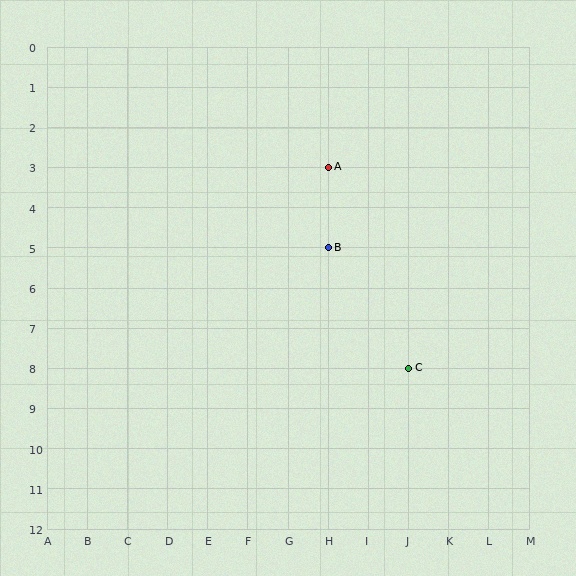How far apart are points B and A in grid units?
Points B and A are 2 rows apart.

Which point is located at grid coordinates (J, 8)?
Point C is at (J, 8).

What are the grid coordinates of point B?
Point B is at grid coordinates (H, 5).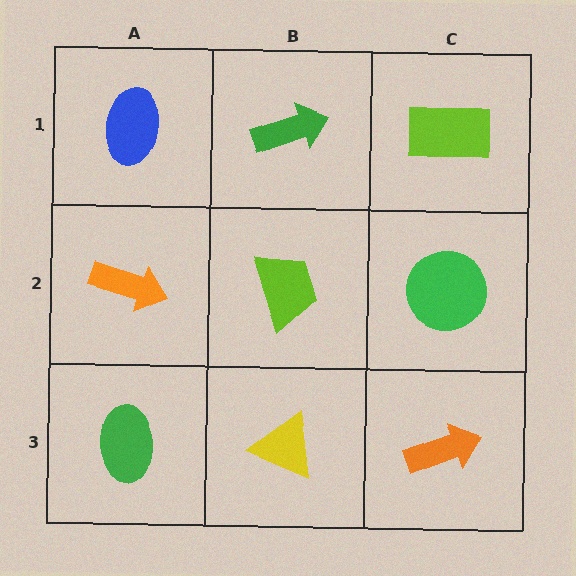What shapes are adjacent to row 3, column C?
A green circle (row 2, column C), a yellow triangle (row 3, column B).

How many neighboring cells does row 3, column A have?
2.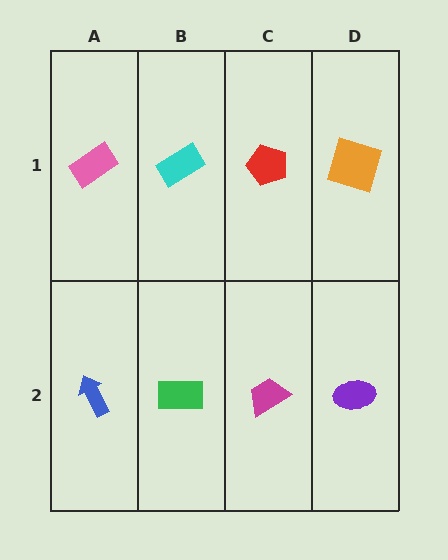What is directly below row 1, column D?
A purple ellipse.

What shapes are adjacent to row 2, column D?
An orange square (row 1, column D), a magenta trapezoid (row 2, column C).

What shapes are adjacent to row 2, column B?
A cyan rectangle (row 1, column B), a blue arrow (row 2, column A), a magenta trapezoid (row 2, column C).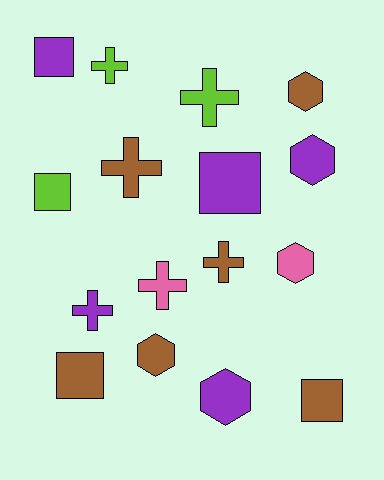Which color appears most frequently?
Brown, with 6 objects.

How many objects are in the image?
There are 16 objects.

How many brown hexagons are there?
There are 2 brown hexagons.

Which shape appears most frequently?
Cross, with 6 objects.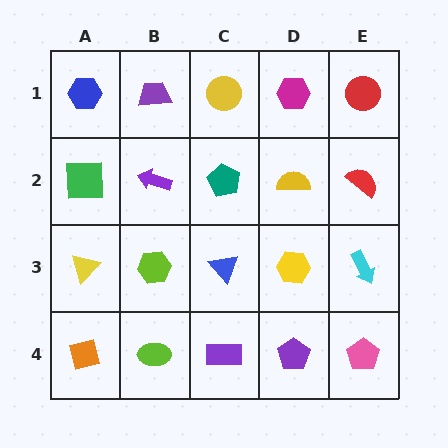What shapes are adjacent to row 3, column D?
A yellow semicircle (row 2, column D), a purple pentagon (row 4, column D), a blue triangle (row 3, column C), a cyan arrow (row 3, column E).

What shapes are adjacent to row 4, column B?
A lime hexagon (row 3, column B), an orange square (row 4, column A), a purple rectangle (row 4, column C).